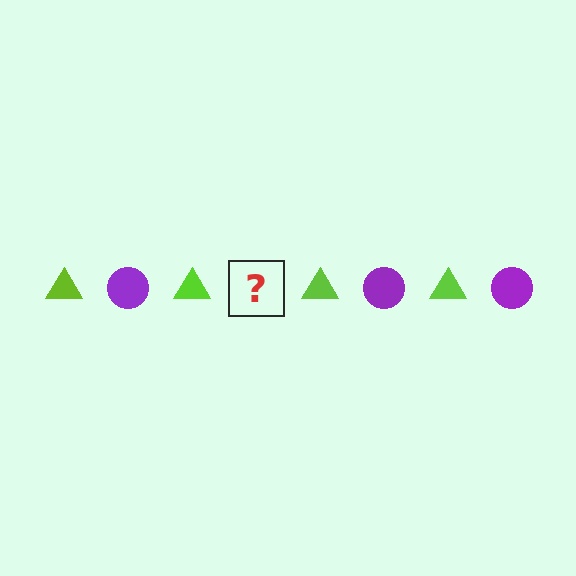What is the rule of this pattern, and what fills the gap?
The rule is that the pattern alternates between lime triangle and purple circle. The gap should be filled with a purple circle.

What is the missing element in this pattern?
The missing element is a purple circle.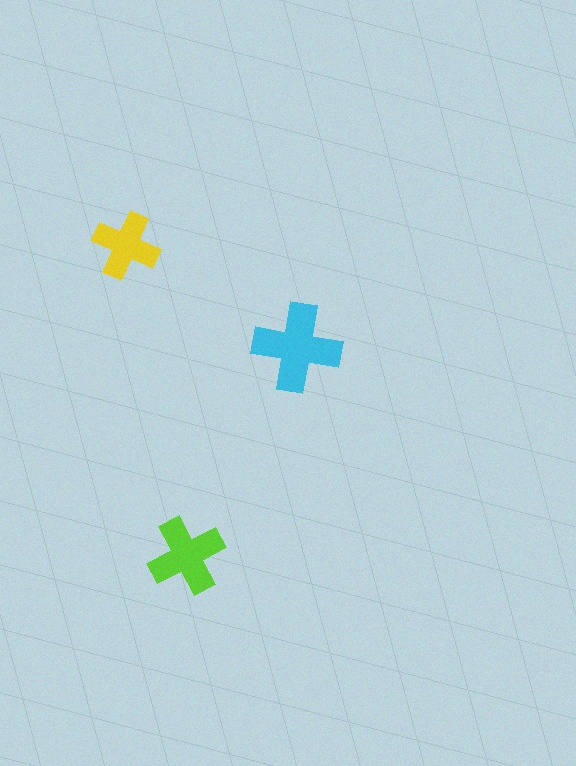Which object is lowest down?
The lime cross is bottommost.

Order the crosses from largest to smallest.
the cyan one, the lime one, the yellow one.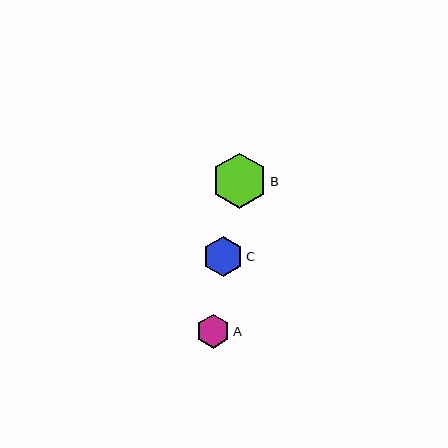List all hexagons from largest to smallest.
From largest to smallest: B, C, A.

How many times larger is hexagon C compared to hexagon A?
Hexagon C is approximately 1.2 times the size of hexagon A.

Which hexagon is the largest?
Hexagon B is the largest with a size of approximately 55 pixels.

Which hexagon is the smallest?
Hexagon A is the smallest with a size of approximately 34 pixels.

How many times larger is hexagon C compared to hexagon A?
Hexagon C is approximately 1.2 times the size of hexagon A.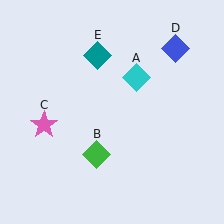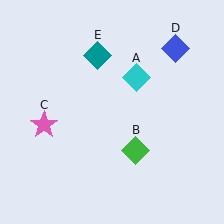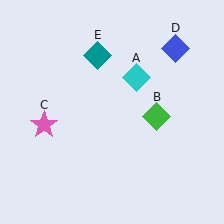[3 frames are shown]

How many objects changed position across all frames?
1 object changed position: green diamond (object B).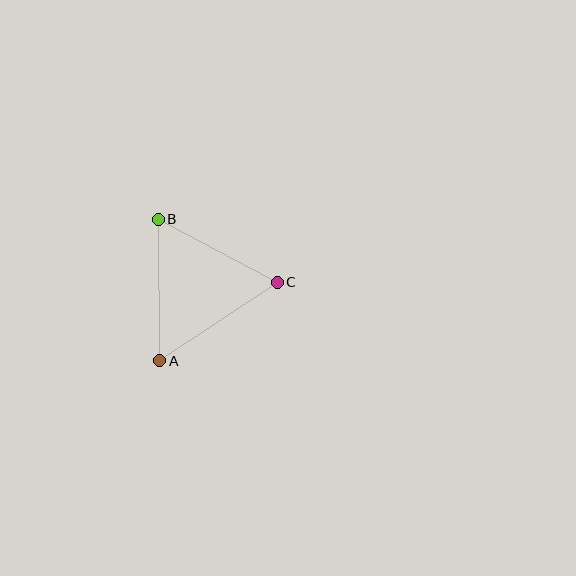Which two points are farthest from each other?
Points A and B are farthest from each other.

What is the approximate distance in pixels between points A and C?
The distance between A and C is approximately 141 pixels.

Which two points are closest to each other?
Points B and C are closest to each other.